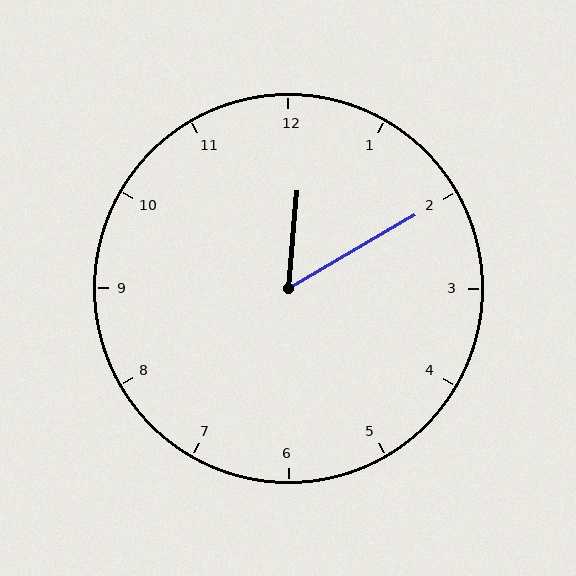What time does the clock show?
12:10.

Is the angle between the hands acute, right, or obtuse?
It is acute.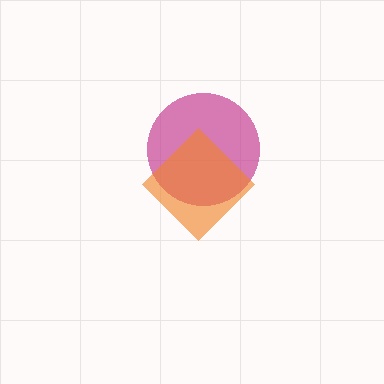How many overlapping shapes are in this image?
There are 2 overlapping shapes in the image.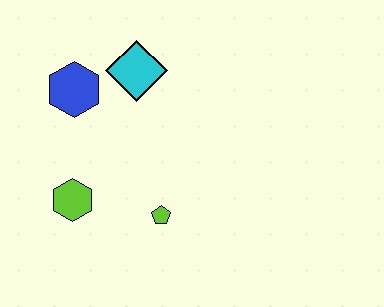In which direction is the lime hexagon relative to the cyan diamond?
The lime hexagon is below the cyan diamond.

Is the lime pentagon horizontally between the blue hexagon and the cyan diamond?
No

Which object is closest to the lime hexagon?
The lime pentagon is closest to the lime hexagon.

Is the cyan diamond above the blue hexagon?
Yes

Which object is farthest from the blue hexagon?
The lime pentagon is farthest from the blue hexagon.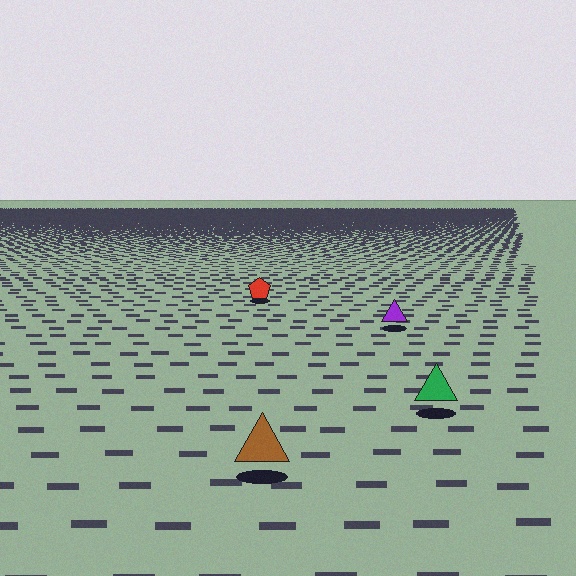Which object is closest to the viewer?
The brown triangle is closest. The texture marks near it are larger and more spread out.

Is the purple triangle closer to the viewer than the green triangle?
No. The green triangle is closer — you can tell from the texture gradient: the ground texture is coarser near it.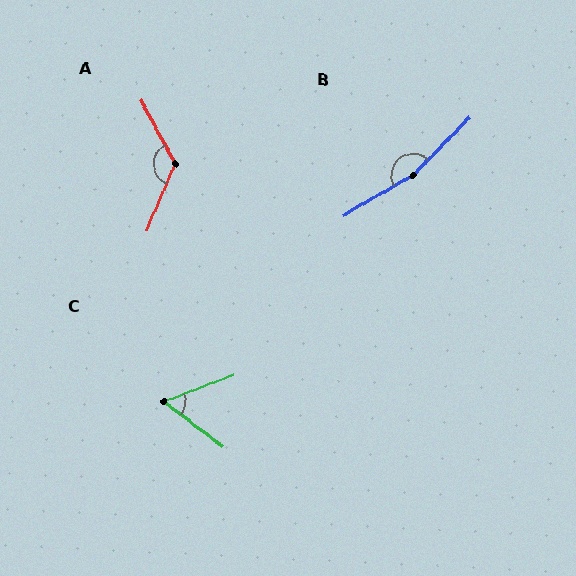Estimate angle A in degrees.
Approximately 129 degrees.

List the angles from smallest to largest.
C (58°), A (129°), B (165°).